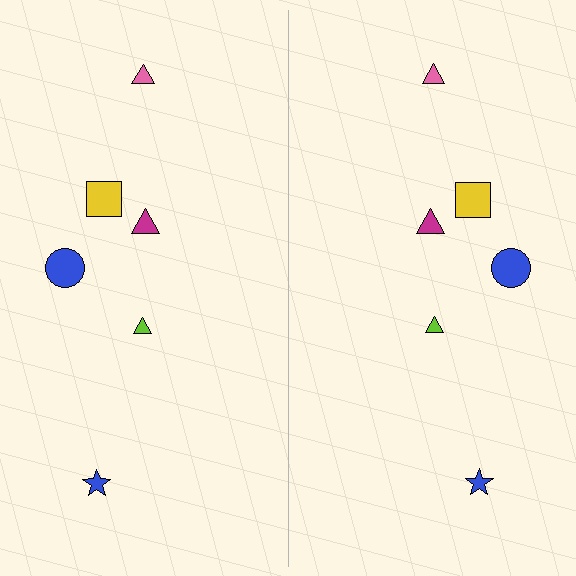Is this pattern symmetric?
Yes, this pattern has bilateral (reflection) symmetry.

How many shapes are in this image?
There are 12 shapes in this image.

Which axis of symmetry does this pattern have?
The pattern has a vertical axis of symmetry running through the center of the image.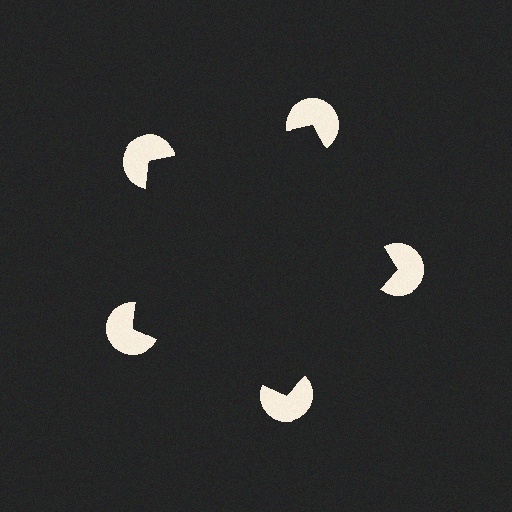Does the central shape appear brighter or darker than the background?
It typically appears slightly darker than the background, even though no actual brightness change is drawn.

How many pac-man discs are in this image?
There are 5 — one at each vertex of the illusory pentagon.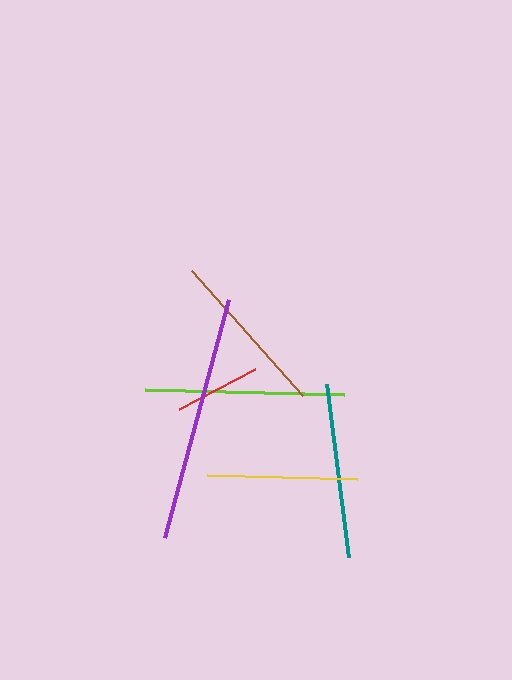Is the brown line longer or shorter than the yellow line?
The brown line is longer than the yellow line.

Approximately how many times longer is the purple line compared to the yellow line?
The purple line is approximately 1.6 times the length of the yellow line.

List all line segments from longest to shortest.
From longest to shortest: purple, lime, teal, brown, yellow, red.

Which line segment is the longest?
The purple line is the longest at approximately 247 pixels.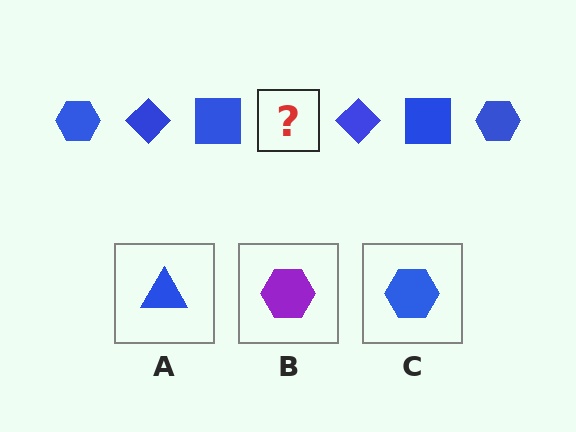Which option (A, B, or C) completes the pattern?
C.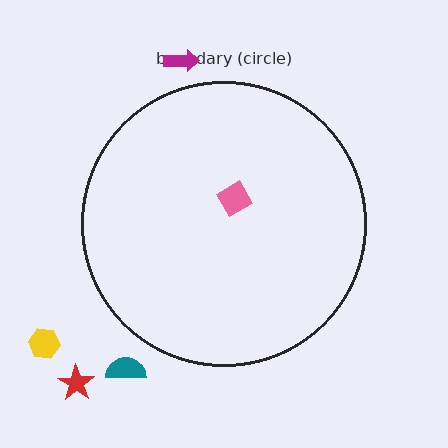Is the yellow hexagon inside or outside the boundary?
Outside.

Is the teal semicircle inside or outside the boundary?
Outside.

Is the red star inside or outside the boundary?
Outside.